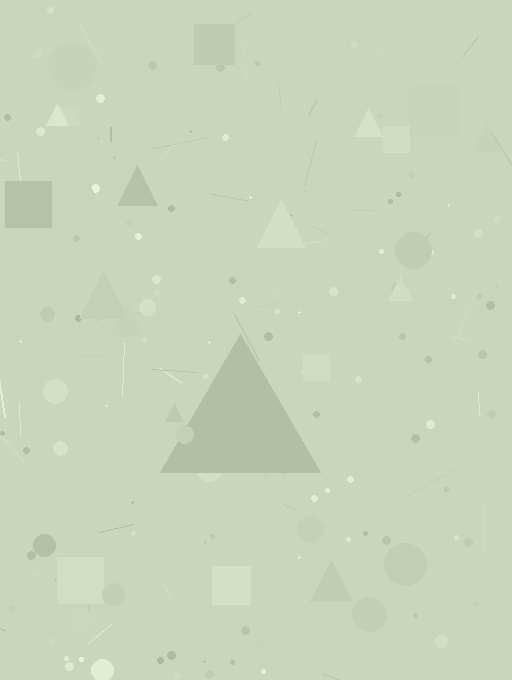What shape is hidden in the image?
A triangle is hidden in the image.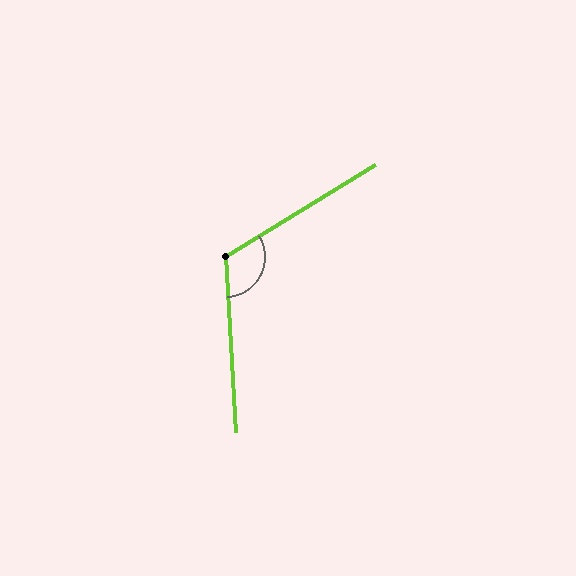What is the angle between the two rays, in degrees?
Approximately 118 degrees.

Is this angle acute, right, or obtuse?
It is obtuse.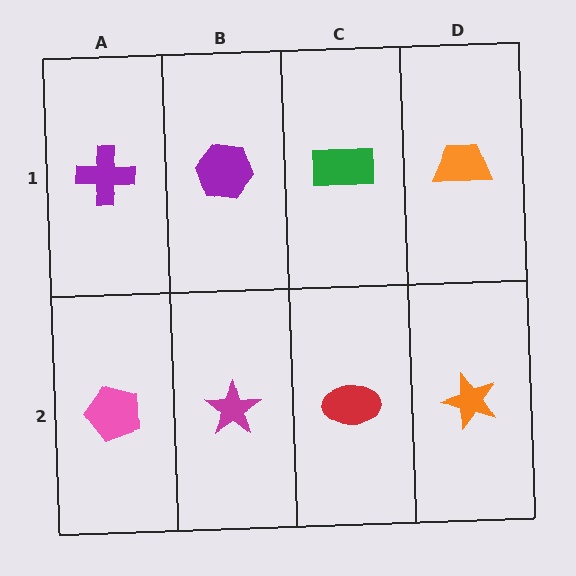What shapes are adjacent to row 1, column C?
A red ellipse (row 2, column C), a purple hexagon (row 1, column B), an orange trapezoid (row 1, column D).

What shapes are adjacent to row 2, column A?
A purple cross (row 1, column A), a magenta star (row 2, column B).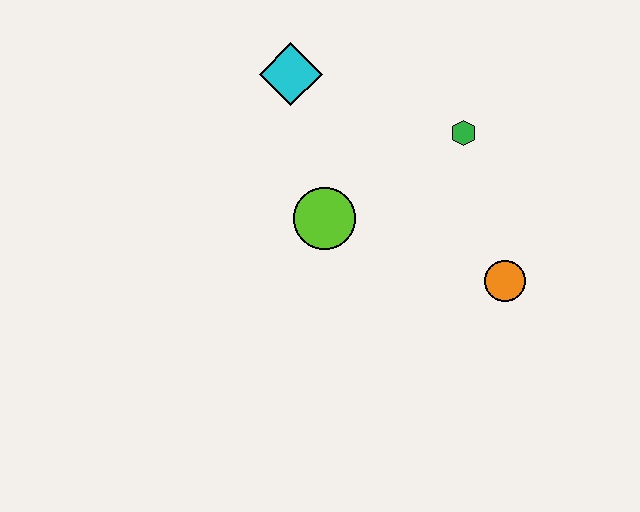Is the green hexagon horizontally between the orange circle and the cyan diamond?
Yes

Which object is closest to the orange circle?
The green hexagon is closest to the orange circle.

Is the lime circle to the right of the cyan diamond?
Yes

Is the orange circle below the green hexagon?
Yes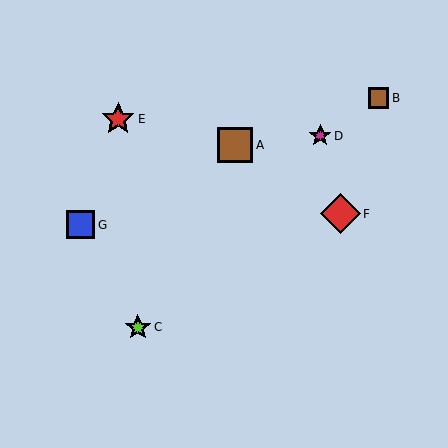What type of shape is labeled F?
Shape F is a red diamond.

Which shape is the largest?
The red diamond (labeled F) is the largest.